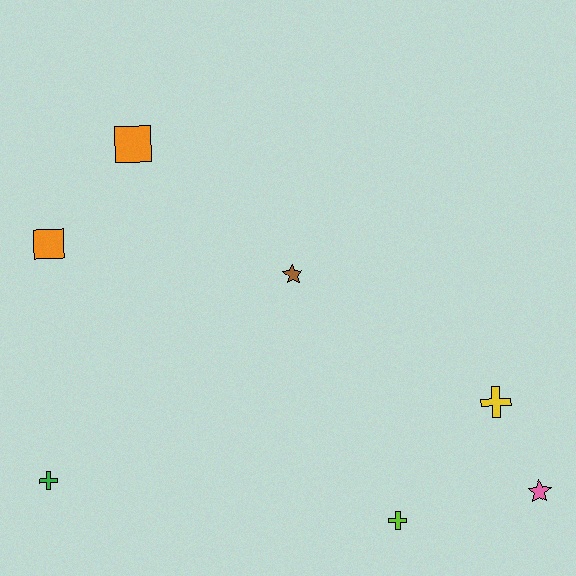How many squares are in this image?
There are 2 squares.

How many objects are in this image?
There are 7 objects.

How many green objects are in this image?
There is 1 green object.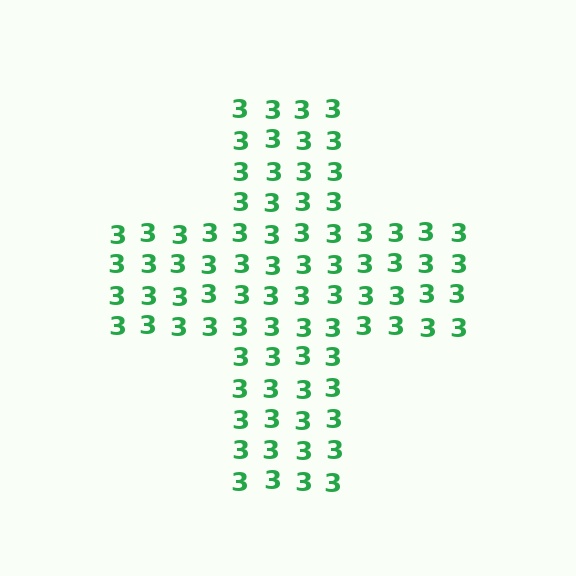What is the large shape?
The large shape is a cross.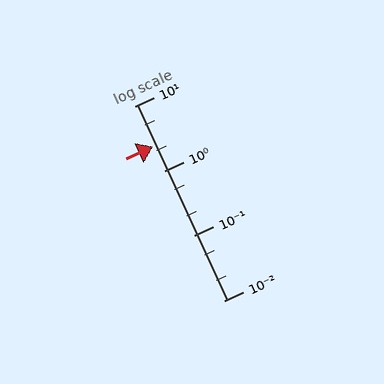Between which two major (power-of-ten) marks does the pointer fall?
The pointer is between 1 and 10.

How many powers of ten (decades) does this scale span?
The scale spans 3 decades, from 0.01 to 10.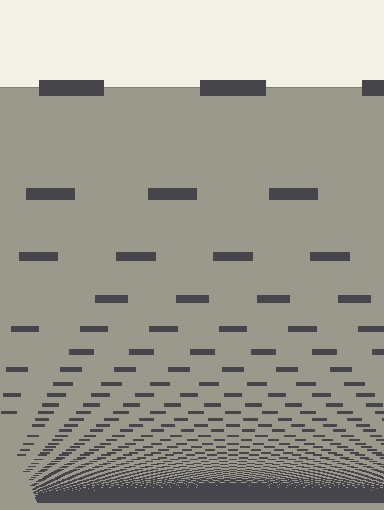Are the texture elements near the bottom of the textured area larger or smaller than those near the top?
Smaller. The gradient is inverted — elements near the bottom are smaller and denser.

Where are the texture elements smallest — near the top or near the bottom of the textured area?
Near the bottom.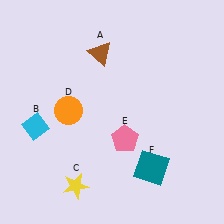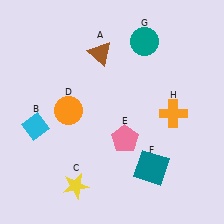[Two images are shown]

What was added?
A teal circle (G), an orange cross (H) were added in Image 2.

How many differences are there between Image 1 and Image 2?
There are 2 differences between the two images.